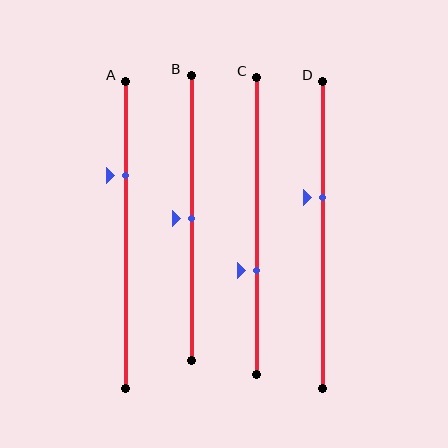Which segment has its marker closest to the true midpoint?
Segment B has its marker closest to the true midpoint.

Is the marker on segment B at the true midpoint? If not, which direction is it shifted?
Yes, the marker on segment B is at the true midpoint.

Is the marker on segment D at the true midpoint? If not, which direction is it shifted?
No, the marker on segment D is shifted upward by about 12% of the segment length.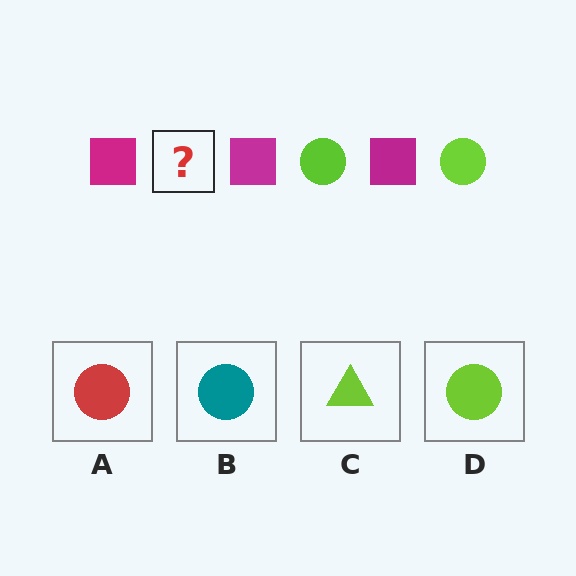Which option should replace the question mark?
Option D.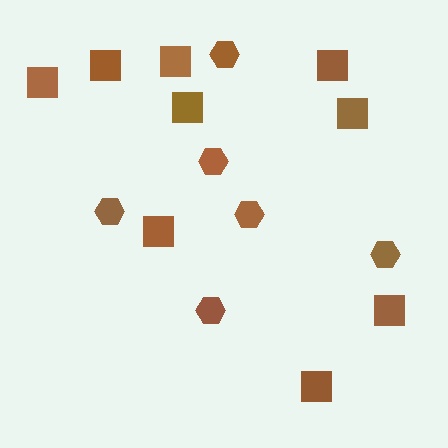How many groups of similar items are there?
There are 2 groups: one group of squares (9) and one group of hexagons (6).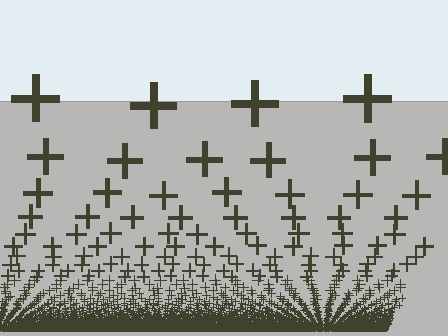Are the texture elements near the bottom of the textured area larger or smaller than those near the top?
Smaller. The gradient is inverted — elements near the bottom are smaller and denser.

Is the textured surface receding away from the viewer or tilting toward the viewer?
The surface appears to tilt toward the viewer. Texture elements get larger and sparser toward the top.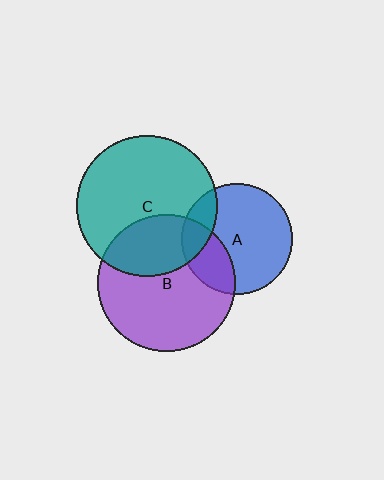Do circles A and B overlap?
Yes.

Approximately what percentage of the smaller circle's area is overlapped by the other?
Approximately 25%.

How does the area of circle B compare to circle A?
Approximately 1.5 times.